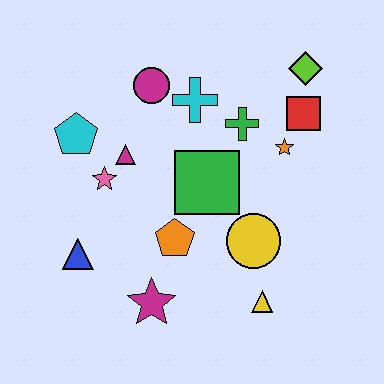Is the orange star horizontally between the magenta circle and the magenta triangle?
No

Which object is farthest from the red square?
The blue triangle is farthest from the red square.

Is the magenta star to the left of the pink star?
No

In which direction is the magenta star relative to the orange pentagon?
The magenta star is below the orange pentagon.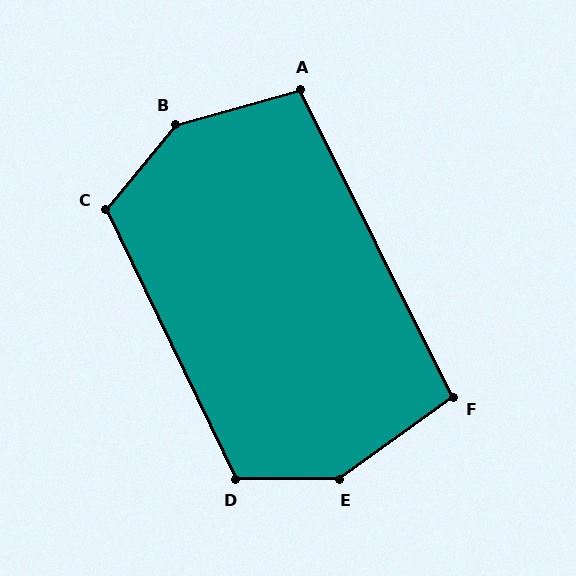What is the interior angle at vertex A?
Approximately 101 degrees (obtuse).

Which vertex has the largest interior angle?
B, at approximately 145 degrees.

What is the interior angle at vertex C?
Approximately 115 degrees (obtuse).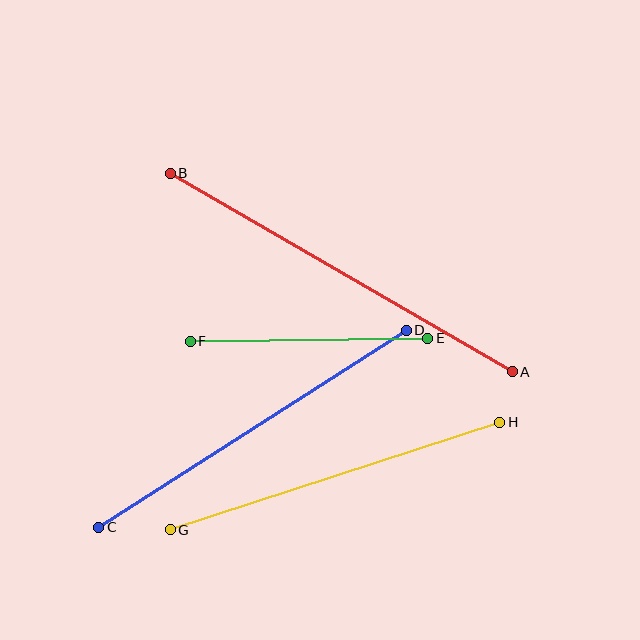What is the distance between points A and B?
The distance is approximately 395 pixels.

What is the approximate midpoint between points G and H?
The midpoint is at approximately (335, 476) pixels.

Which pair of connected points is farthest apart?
Points A and B are farthest apart.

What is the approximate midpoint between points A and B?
The midpoint is at approximately (341, 273) pixels.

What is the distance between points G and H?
The distance is approximately 346 pixels.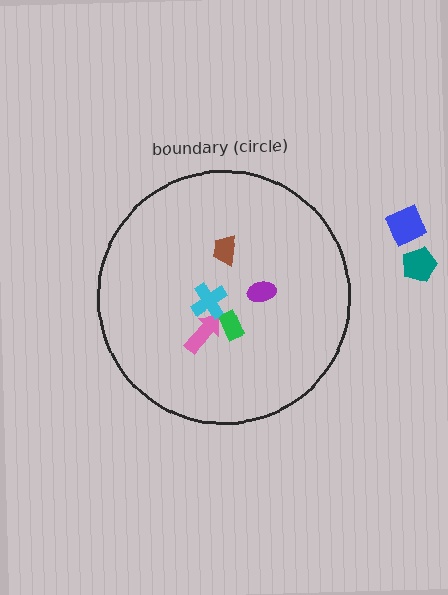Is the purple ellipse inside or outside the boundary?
Inside.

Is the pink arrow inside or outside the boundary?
Inside.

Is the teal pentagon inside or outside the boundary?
Outside.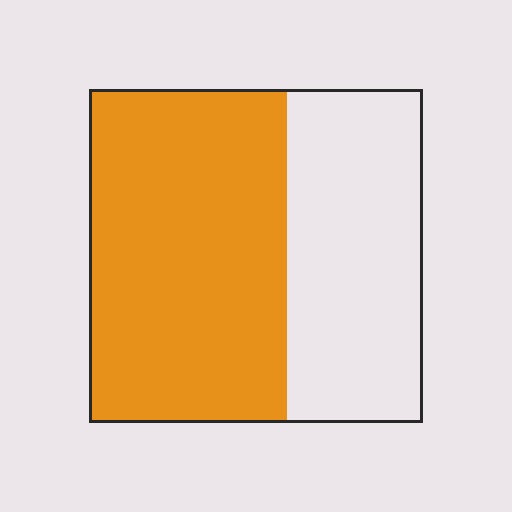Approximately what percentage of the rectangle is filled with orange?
Approximately 60%.